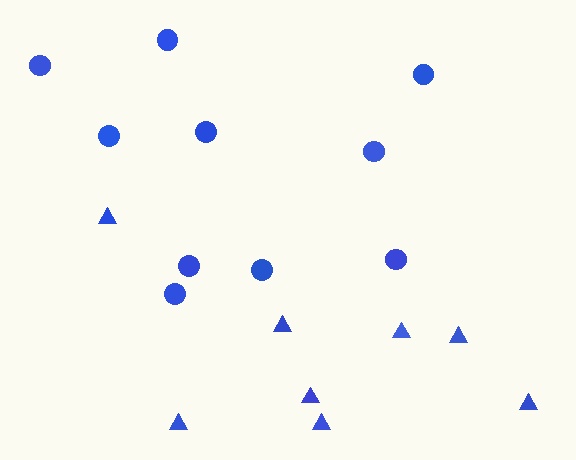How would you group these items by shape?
There are 2 groups: one group of triangles (8) and one group of circles (10).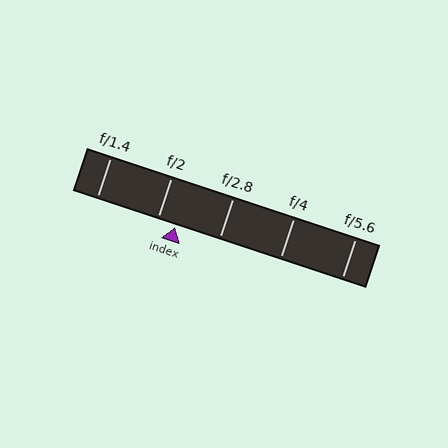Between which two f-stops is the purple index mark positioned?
The index mark is between f/2 and f/2.8.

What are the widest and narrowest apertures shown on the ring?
The widest aperture shown is f/1.4 and the narrowest is f/5.6.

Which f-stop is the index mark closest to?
The index mark is closest to f/2.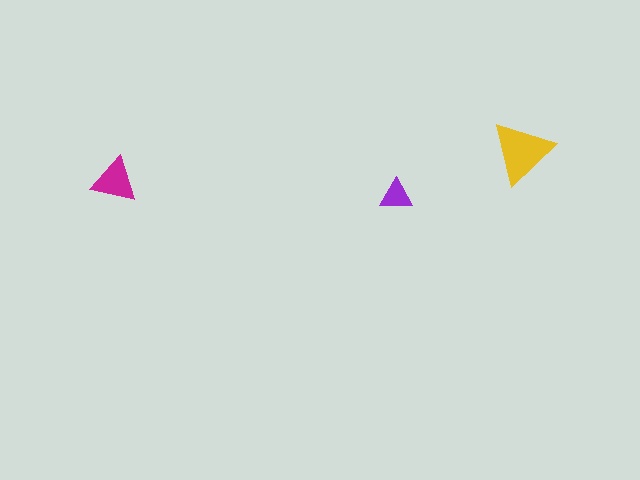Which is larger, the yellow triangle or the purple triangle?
The yellow one.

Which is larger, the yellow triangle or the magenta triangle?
The yellow one.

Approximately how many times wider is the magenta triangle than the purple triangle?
About 1.5 times wider.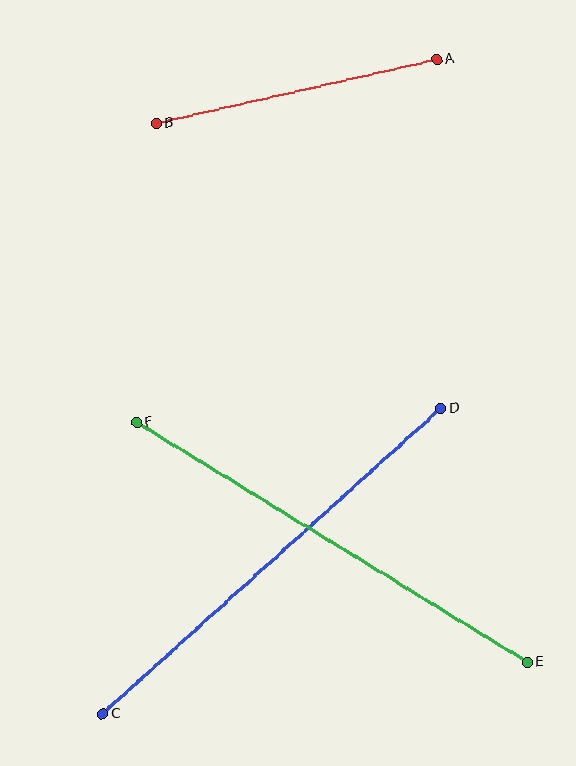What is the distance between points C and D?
The distance is approximately 456 pixels.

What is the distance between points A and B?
The distance is approximately 288 pixels.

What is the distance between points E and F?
The distance is approximately 459 pixels.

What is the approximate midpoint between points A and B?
The midpoint is at approximately (296, 91) pixels.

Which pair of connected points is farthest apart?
Points E and F are farthest apart.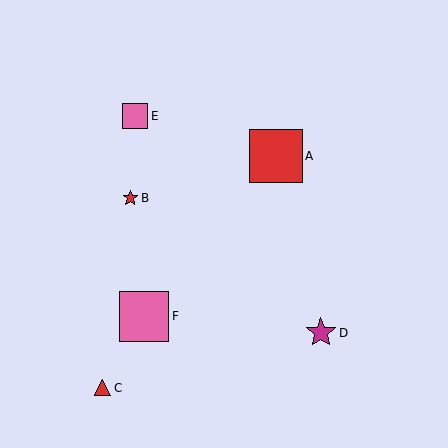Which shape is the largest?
The red square (labeled A) is the largest.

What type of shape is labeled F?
Shape F is a pink square.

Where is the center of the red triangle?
The center of the red triangle is at (102, 388).